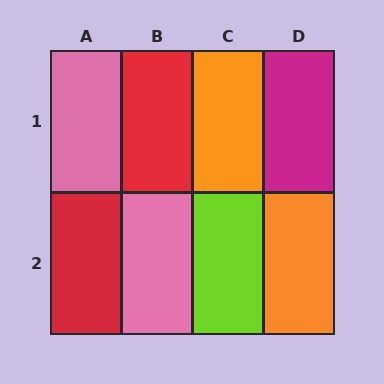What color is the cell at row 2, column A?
Red.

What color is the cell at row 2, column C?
Lime.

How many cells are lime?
1 cell is lime.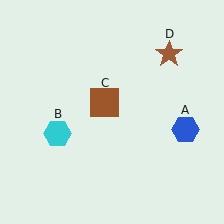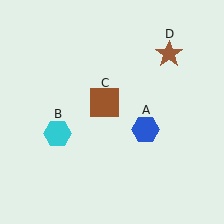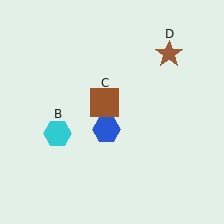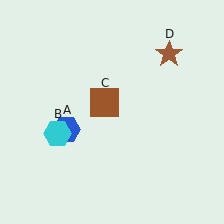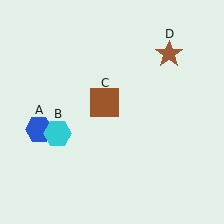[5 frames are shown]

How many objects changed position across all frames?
1 object changed position: blue hexagon (object A).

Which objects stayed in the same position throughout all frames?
Cyan hexagon (object B) and brown square (object C) and brown star (object D) remained stationary.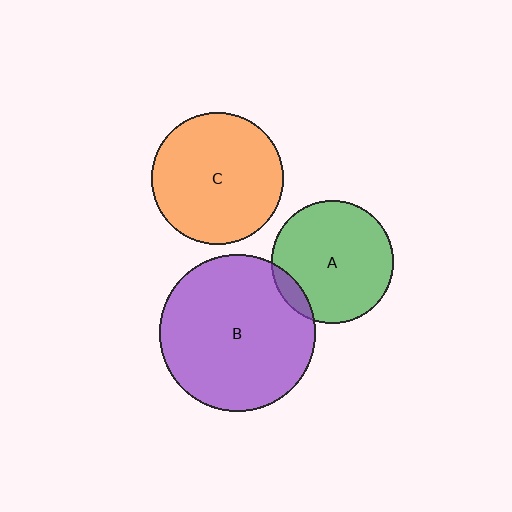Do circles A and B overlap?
Yes.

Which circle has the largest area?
Circle B (purple).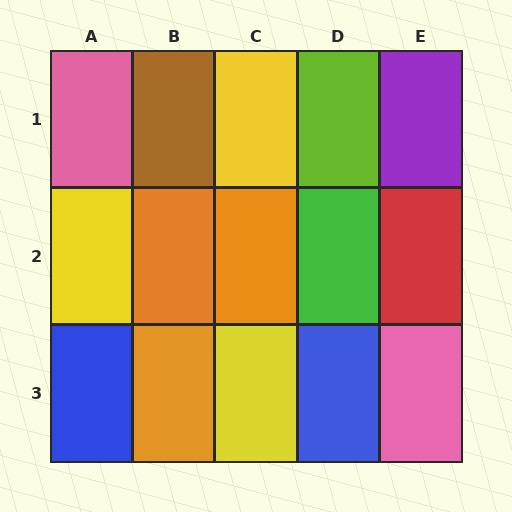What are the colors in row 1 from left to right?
Pink, brown, yellow, lime, purple.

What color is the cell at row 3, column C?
Yellow.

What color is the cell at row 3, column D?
Blue.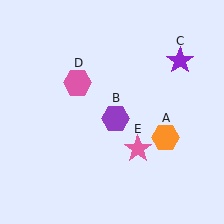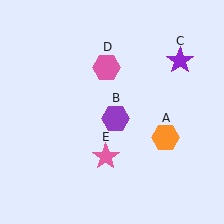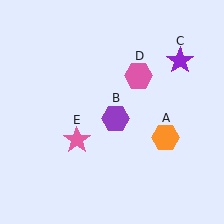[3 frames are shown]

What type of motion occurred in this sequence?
The pink hexagon (object D), pink star (object E) rotated clockwise around the center of the scene.